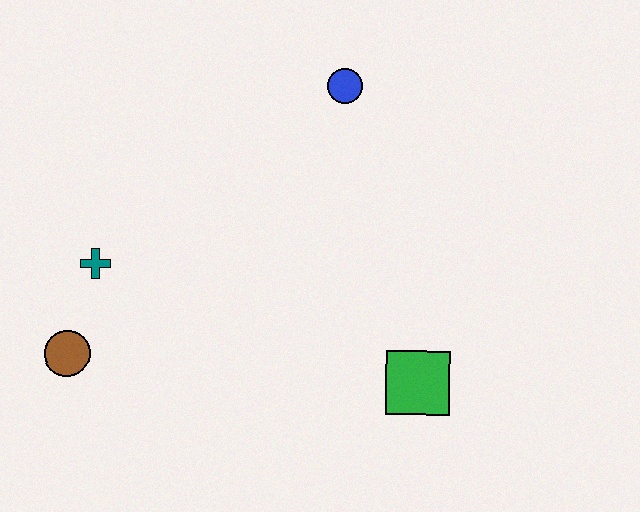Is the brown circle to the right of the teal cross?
No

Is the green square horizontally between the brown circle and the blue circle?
No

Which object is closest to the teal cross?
The brown circle is closest to the teal cross.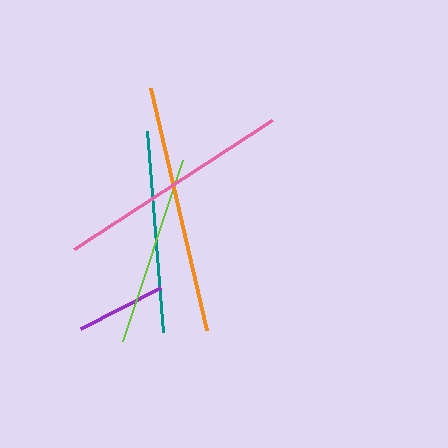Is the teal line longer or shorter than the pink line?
The pink line is longer than the teal line.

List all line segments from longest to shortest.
From longest to shortest: orange, pink, teal, lime, purple.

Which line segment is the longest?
The orange line is the longest at approximately 248 pixels.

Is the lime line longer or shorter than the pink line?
The pink line is longer than the lime line.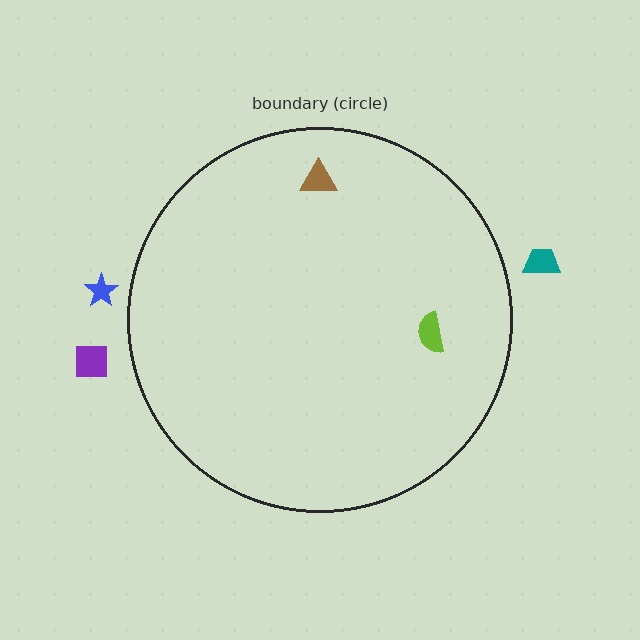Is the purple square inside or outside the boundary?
Outside.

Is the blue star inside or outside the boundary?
Outside.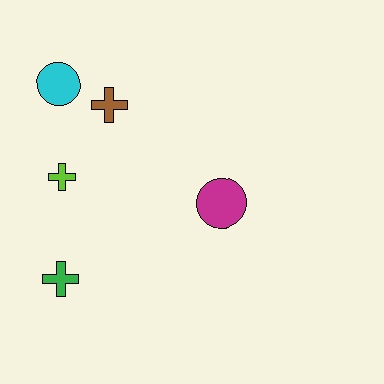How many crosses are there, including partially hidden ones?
There are 3 crosses.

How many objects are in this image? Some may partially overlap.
There are 5 objects.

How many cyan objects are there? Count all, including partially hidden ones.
There is 1 cyan object.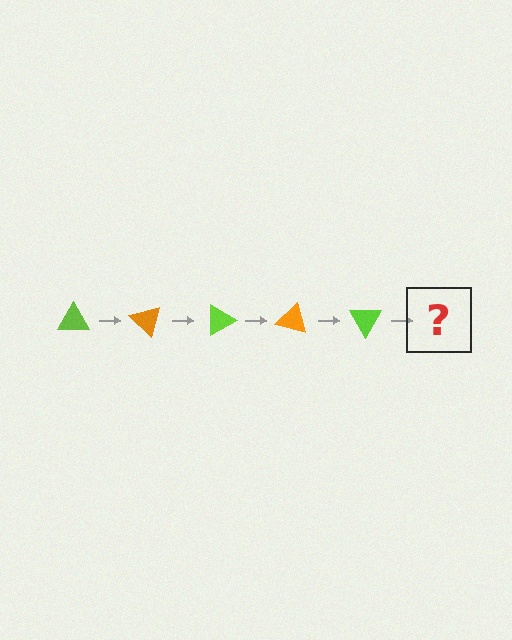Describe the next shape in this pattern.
It should be an orange triangle, rotated 225 degrees from the start.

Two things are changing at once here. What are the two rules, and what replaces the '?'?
The two rules are that it rotates 45 degrees each step and the color cycles through lime and orange. The '?' should be an orange triangle, rotated 225 degrees from the start.